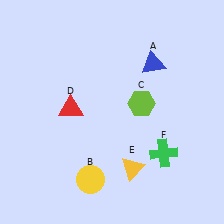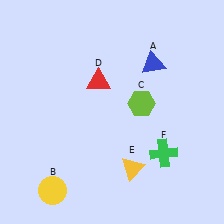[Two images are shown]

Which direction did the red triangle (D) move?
The red triangle (D) moved right.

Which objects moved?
The objects that moved are: the yellow circle (B), the red triangle (D).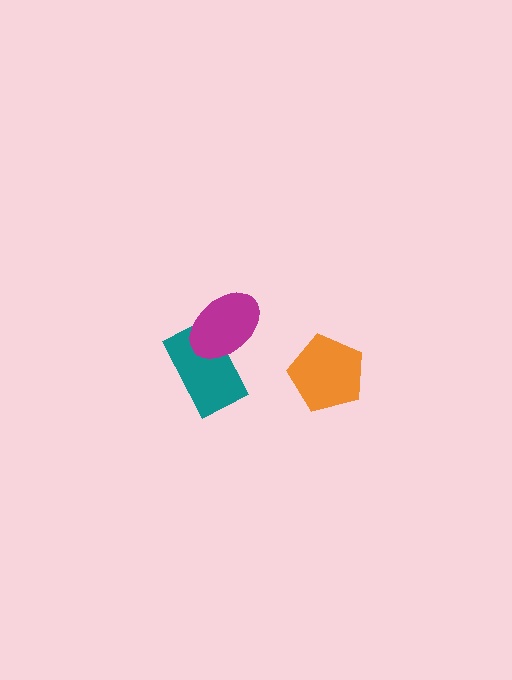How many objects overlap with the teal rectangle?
1 object overlaps with the teal rectangle.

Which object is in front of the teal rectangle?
The magenta ellipse is in front of the teal rectangle.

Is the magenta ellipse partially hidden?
No, no other shape covers it.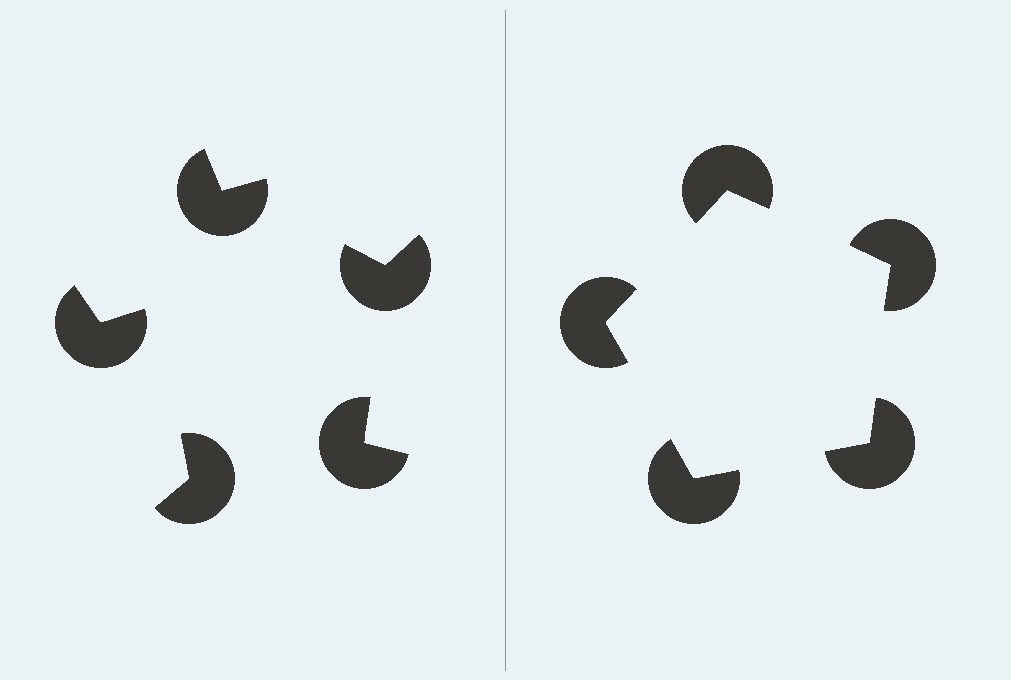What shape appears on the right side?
An illusory pentagon.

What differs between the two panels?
The pac-man discs are positioned identically on both sides; only the wedge orientations differ. On the right they align to a pentagon; on the left they are misaligned.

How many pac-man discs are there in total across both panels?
10 — 5 on each side.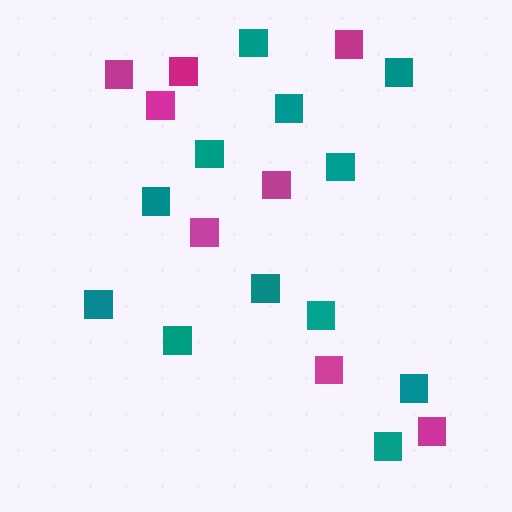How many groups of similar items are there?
There are 2 groups: one group of magenta squares (8) and one group of teal squares (12).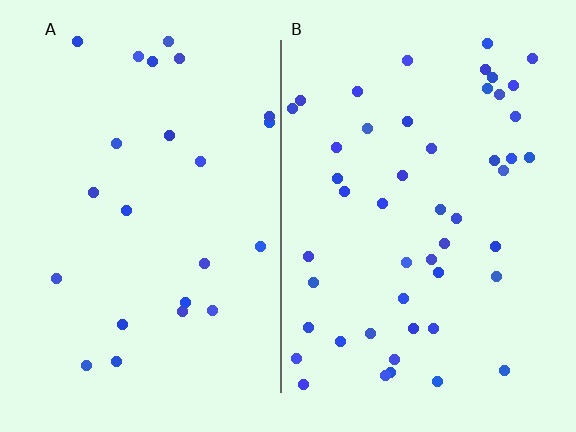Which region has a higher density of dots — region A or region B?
B (the right).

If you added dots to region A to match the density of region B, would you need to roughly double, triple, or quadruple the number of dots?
Approximately double.